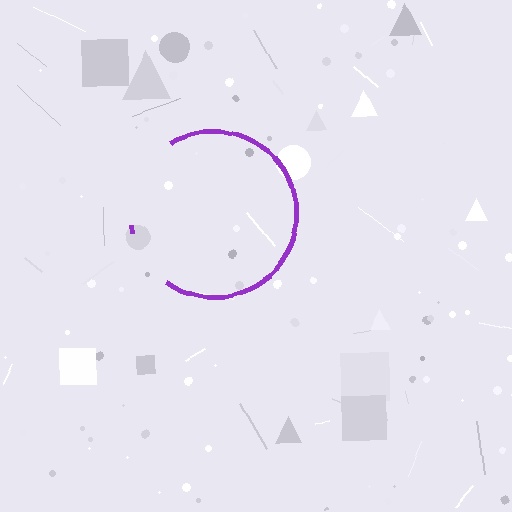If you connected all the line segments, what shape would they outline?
They would outline a circle.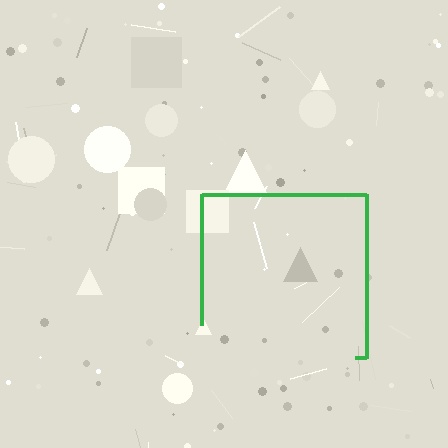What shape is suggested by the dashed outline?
The dashed outline suggests a square.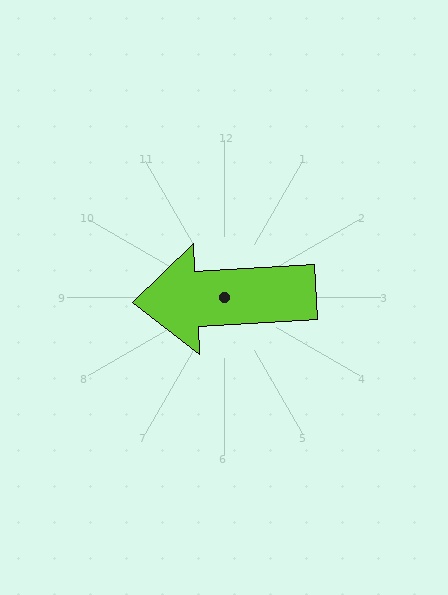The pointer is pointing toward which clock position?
Roughly 9 o'clock.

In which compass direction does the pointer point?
West.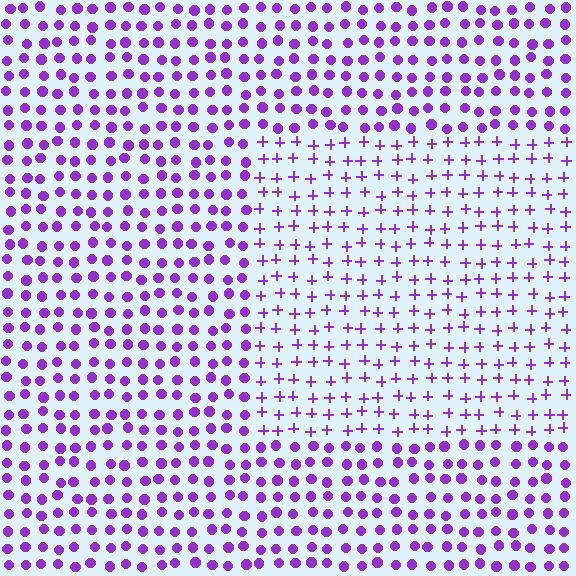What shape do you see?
I see a rectangle.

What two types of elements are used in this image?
The image uses plus signs inside the rectangle region and circles outside it.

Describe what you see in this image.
The image is filled with small purple elements arranged in a uniform grid. A rectangle-shaped region contains plus signs, while the surrounding area contains circles. The boundary is defined purely by the change in element shape.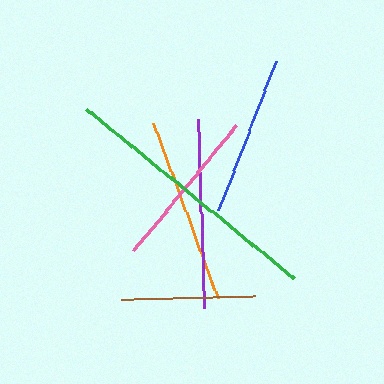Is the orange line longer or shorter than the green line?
The green line is longer than the orange line.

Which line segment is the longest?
The green line is the longest at approximately 269 pixels.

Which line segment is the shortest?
The brown line is the shortest at approximately 134 pixels.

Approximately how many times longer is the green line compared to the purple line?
The green line is approximately 1.4 times the length of the purple line.